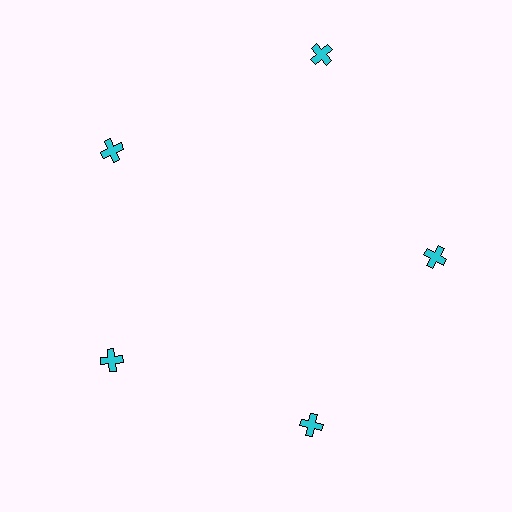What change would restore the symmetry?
The symmetry would be restored by moving it inward, back onto the ring so that all 5 crosses sit at equal angles and equal distance from the center.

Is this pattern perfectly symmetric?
No. The 5 cyan crosses are arranged in a ring, but one element near the 1 o'clock position is pushed outward from the center, breaking the 5-fold rotational symmetry.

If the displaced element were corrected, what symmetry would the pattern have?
It would have 5-fold rotational symmetry — the pattern would map onto itself every 72 degrees.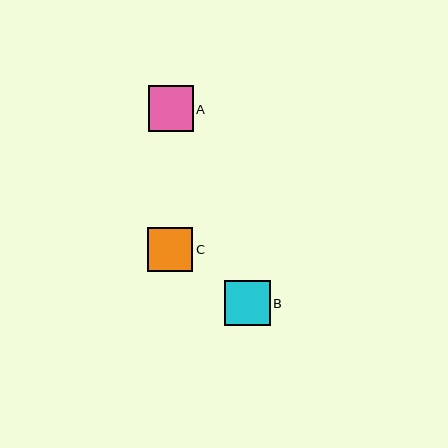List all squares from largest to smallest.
From largest to smallest: B, A, C.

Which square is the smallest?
Square C is the smallest with a size of approximately 45 pixels.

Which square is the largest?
Square B is the largest with a size of approximately 45 pixels.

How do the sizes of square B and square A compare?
Square B and square A are approximately the same size.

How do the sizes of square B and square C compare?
Square B and square C are approximately the same size.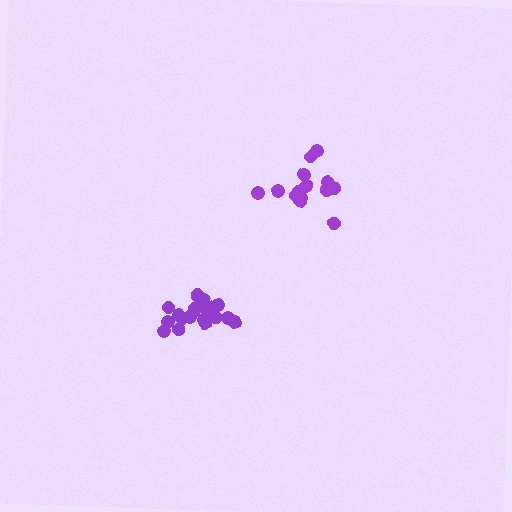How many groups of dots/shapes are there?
There are 2 groups.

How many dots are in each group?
Group 1: 14 dots, Group 2: 19 dots (33 total).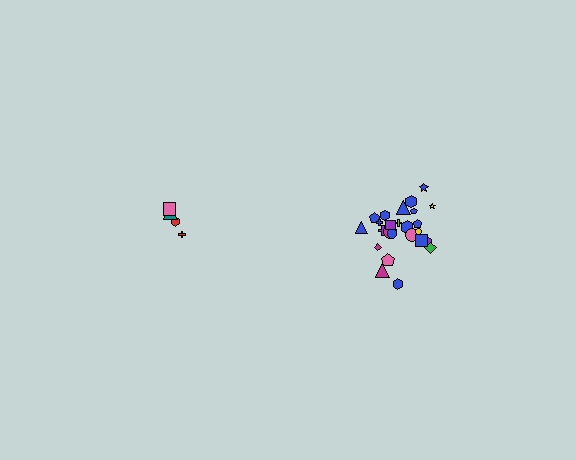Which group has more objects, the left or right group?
The right group.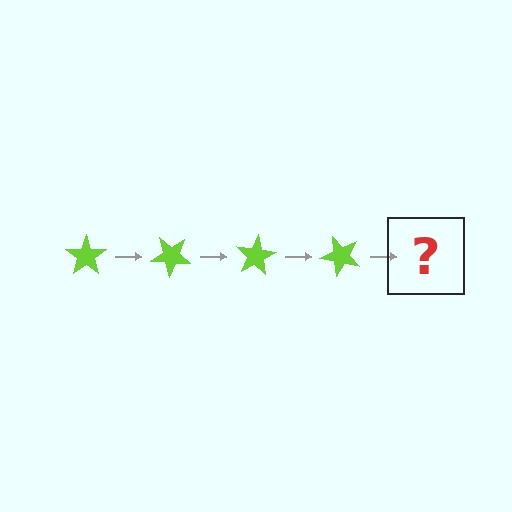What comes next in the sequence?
The next element should be a lime star rotated 160 degrees.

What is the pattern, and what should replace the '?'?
The pattern is that the star rotates 40 degrees each step. The '?' should be a lime star rotated 160 degrees.